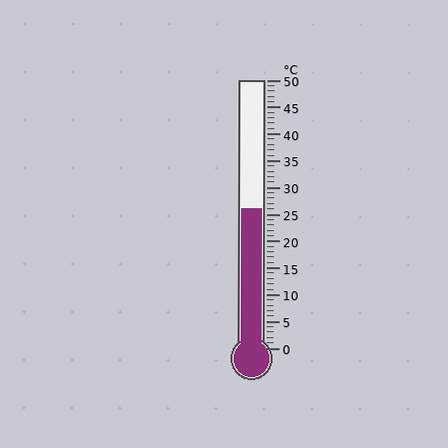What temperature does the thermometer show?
The thermometer shows approximately 26°C.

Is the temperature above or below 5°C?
The temperature is above 5°C.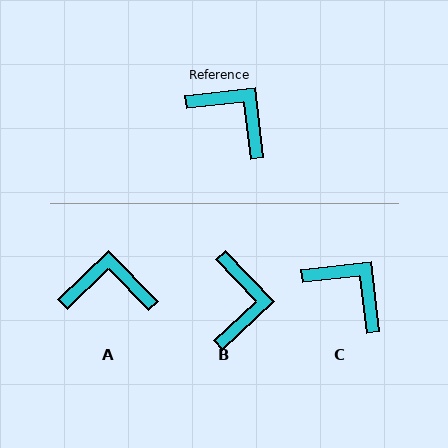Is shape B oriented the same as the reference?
No, it is off by about 53 degrees.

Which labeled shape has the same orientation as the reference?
C.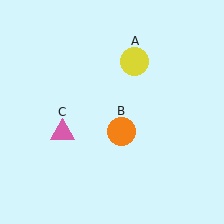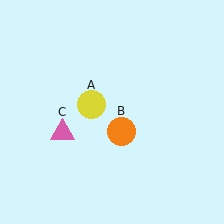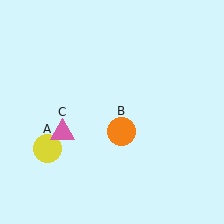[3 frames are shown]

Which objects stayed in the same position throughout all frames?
Orange circle (object B) and pink triangle (object C) remained stationary.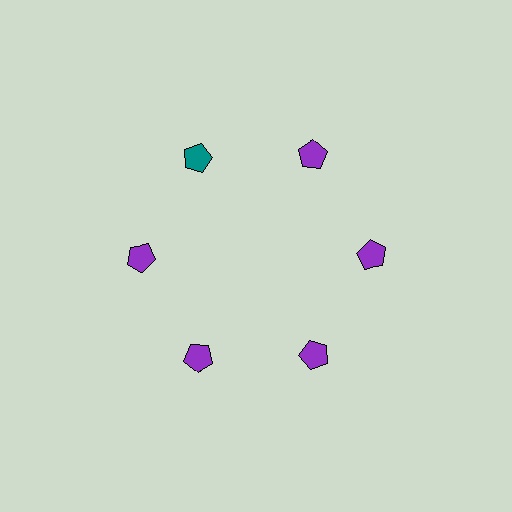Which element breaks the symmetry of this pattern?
The teal pentagon at roughly the 11 o'clock position breaks the symmetry. All other shapes are purple pentagons.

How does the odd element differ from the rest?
It has a different color: teal instead of purple.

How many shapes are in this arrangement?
There are 6 shapes arranged in a ring pattern.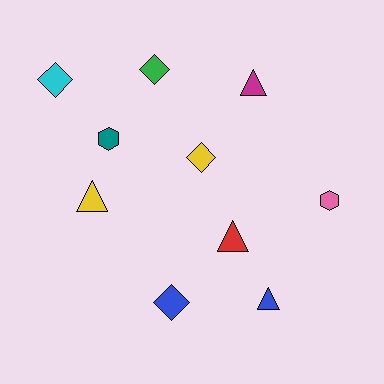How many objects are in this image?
There are 10 objects.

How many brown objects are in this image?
There are no brown objects.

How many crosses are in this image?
There are no crosses.